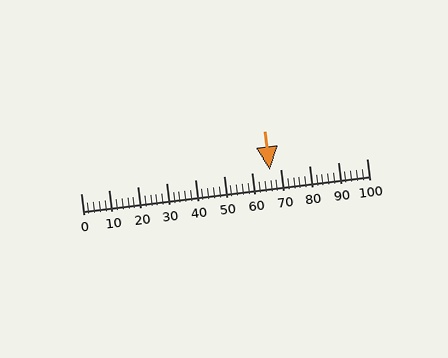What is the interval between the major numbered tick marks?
The major tick marks are spaced 10 units apart.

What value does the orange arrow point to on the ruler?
The orange arrow points to approximately 66.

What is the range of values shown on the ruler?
The ruler shows values from 0 to 100.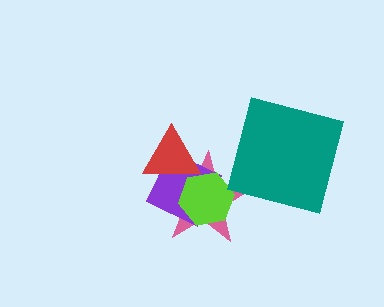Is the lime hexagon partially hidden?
Yes, it is partially covered by another shape.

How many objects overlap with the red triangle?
3 objects overlap with the red triangle.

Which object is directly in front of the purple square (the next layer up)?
The lime hexagon is directly in front of the purple square.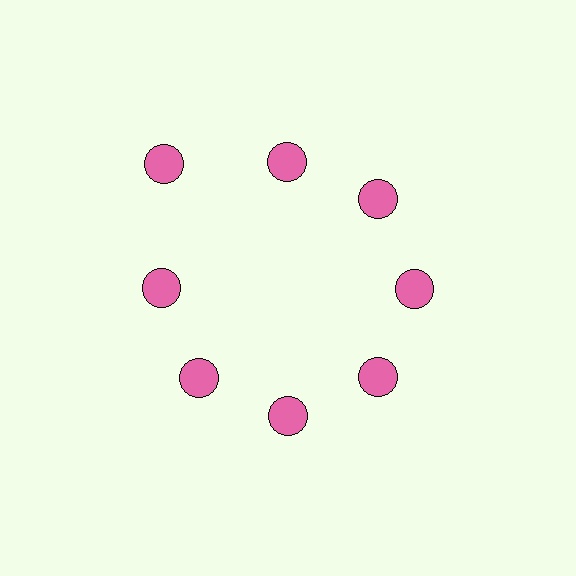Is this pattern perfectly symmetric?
No. The 8 pink circles are arranged in a ring, but one element near the 10 o'clock position is pushed outward from the center, breaking the 8-fold rotational symmetry.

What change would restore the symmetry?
The symmetry would be restored by moving it inward, back onto the ring so that all 8 circles sit at equal angles and equal distance from the center.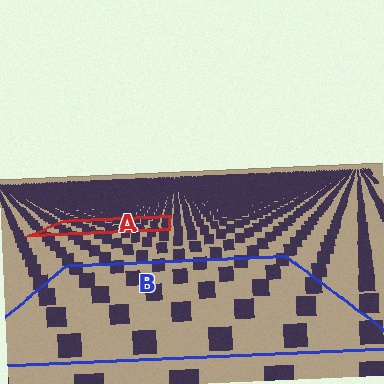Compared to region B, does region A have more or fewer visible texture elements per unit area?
Region A has more texture elements per unit area — they are packed more densely because it is farther away.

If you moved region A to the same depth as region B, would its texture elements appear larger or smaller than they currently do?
They would appear larger. At a closer depth, the same texture elements are projected at a bigger on-screen size.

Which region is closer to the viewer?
Region B is closer. The texture elements there are larger and more spread out.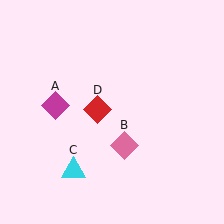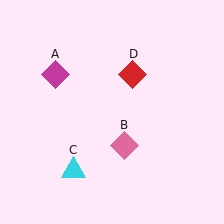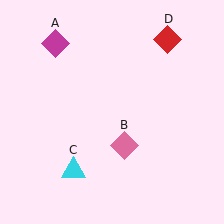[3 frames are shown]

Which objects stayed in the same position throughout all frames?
Pink diamond (object B) and cyan triangle (object C) remained stationary.